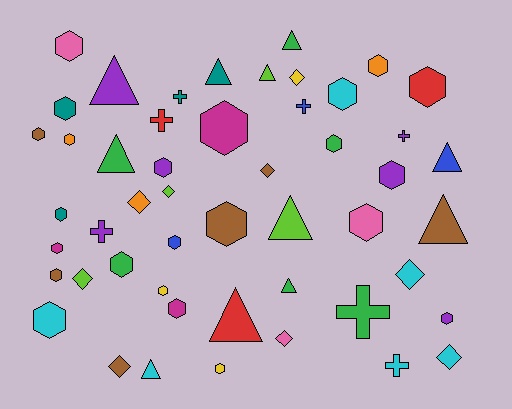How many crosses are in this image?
There are 7 crosses.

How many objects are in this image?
There are 50 objects.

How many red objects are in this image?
There are 3 red objects.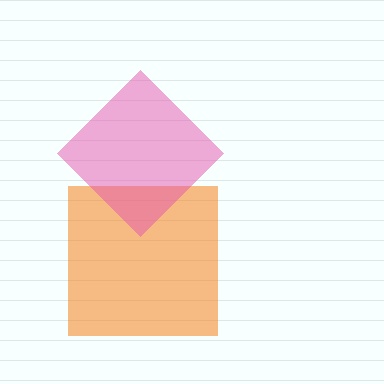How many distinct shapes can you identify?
There are 2 distinct shapes: an orange square, a pink diamond.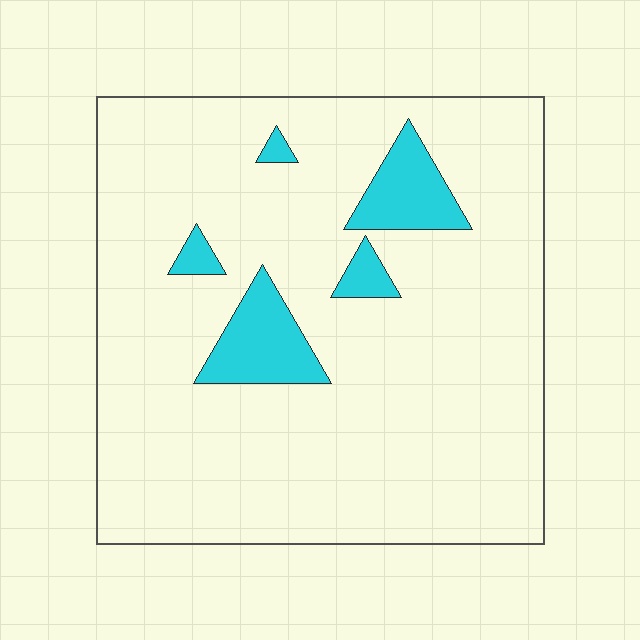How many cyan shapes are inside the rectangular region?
5.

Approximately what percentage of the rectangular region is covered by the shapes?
Approximately 10%.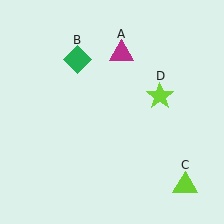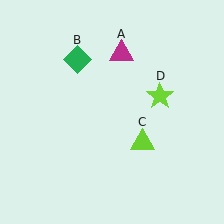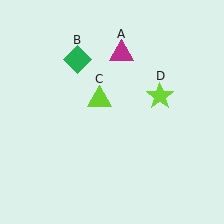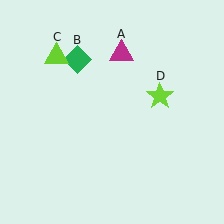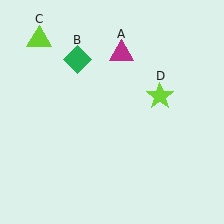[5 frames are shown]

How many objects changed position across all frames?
1 object changed position: lime triangle (object C).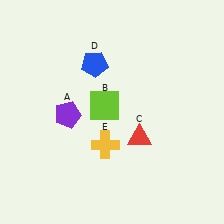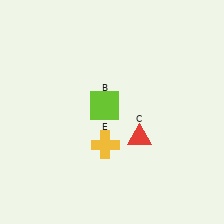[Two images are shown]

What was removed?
The blue pentagon (D), the purple pentagon (A) were removed in Image 2.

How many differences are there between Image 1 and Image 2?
There are 2 differences between the two images.